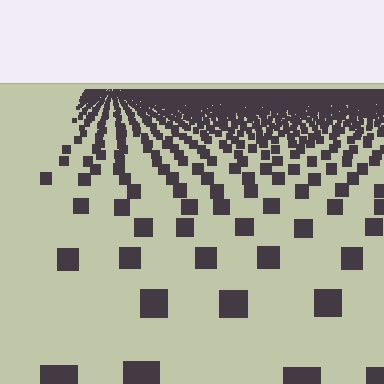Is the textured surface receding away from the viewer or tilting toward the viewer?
The surface is receding away from the viewer. Texture elements get smaller and denser toward the top.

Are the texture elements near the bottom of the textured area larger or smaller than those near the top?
Larger. Near the bottom, elements are closer to the viewer and appear at a bigger on-screen size.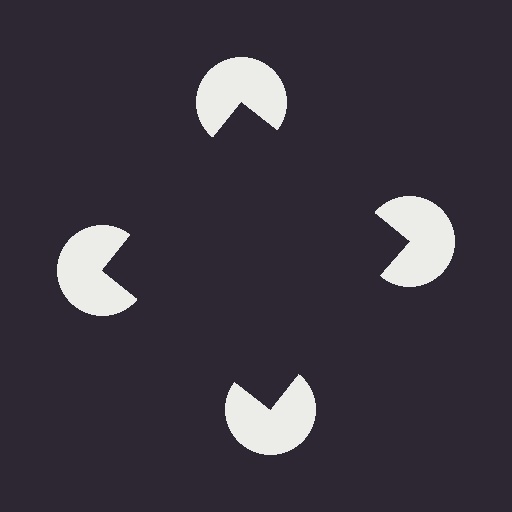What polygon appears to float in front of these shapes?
An illusory square — its edges are inferred from the aligned wedge cuts in the pac-man discs, not physically drawn.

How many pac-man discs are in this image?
There are 4 — one at each vertex of the illusory square.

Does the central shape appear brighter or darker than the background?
It typically appears slightly darker than the background, even though no actual brightness change is drawn.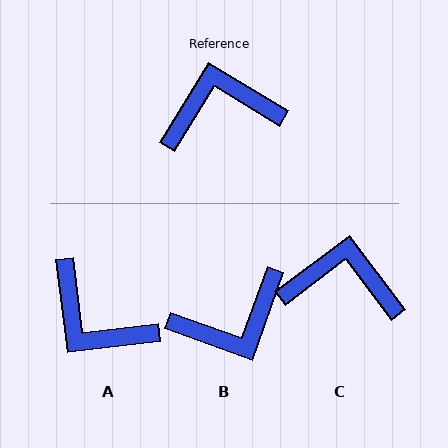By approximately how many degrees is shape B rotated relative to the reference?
Approximately 168 degrees clockwise.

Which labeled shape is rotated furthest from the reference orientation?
B, about 168 degrees away.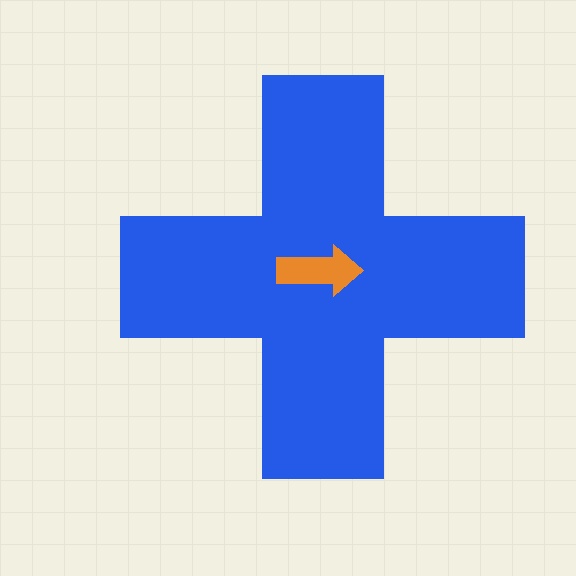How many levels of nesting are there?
2.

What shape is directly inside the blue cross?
The orange arrow.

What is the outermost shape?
The blue cross.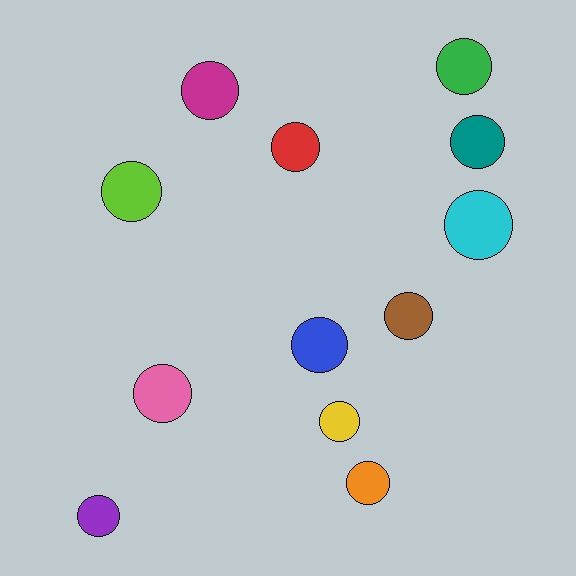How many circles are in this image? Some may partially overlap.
There are 12 circles.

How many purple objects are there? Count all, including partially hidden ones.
There is 1 purple object.